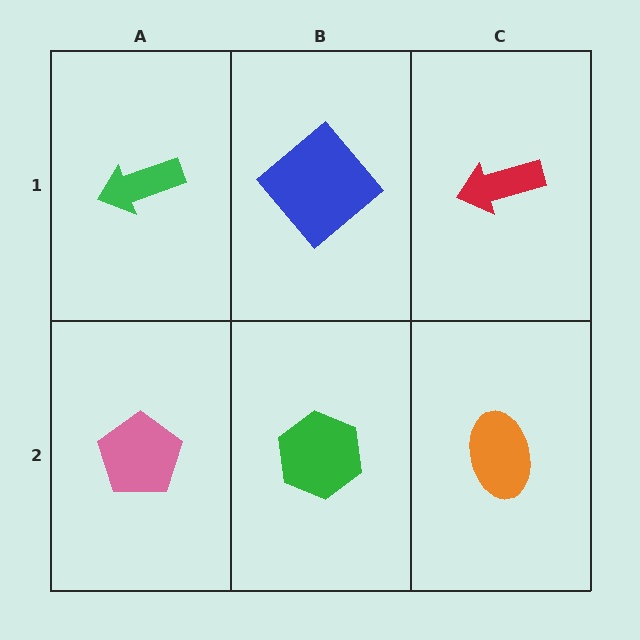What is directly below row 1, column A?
A pink pentagon.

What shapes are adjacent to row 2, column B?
A blue diamond (row 1, column B), a pink pentagon (row 2, column A), an orange ellipse (row 2, column C).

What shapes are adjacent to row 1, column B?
A green hexagon (row 2, column B), a green arrow (row 1, column A), a red arrow (row 1, column C).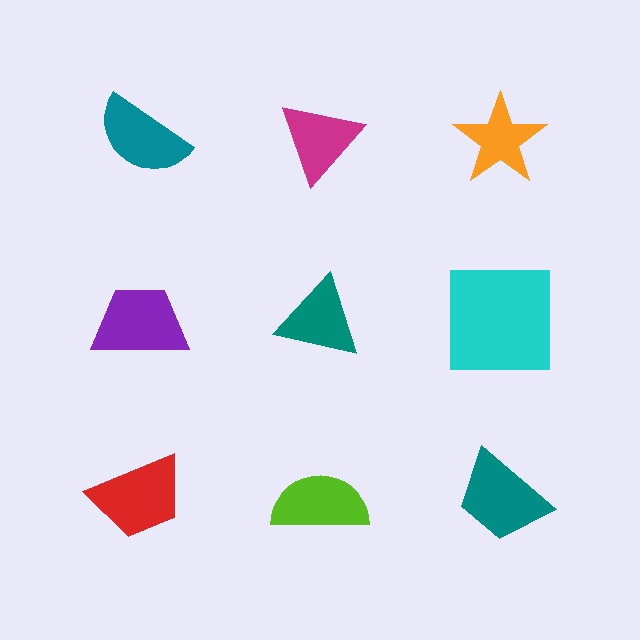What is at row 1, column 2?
A magenta triangle.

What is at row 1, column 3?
An orange star.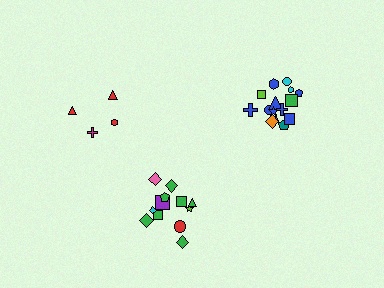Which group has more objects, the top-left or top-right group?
The top-right group.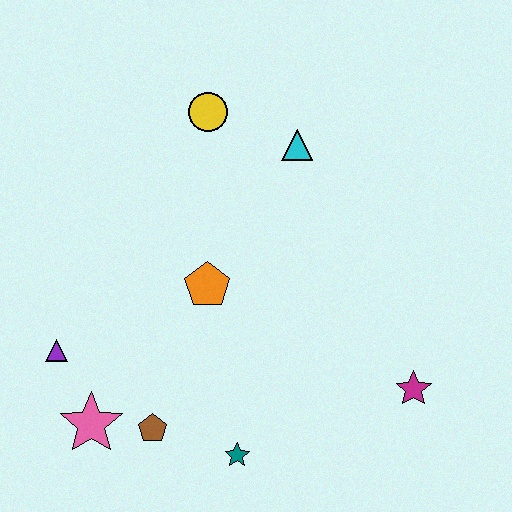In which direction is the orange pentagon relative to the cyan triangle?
The orange pentagon is below the cyan triangle.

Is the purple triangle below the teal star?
No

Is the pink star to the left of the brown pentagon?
Yes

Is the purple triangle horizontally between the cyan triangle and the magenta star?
No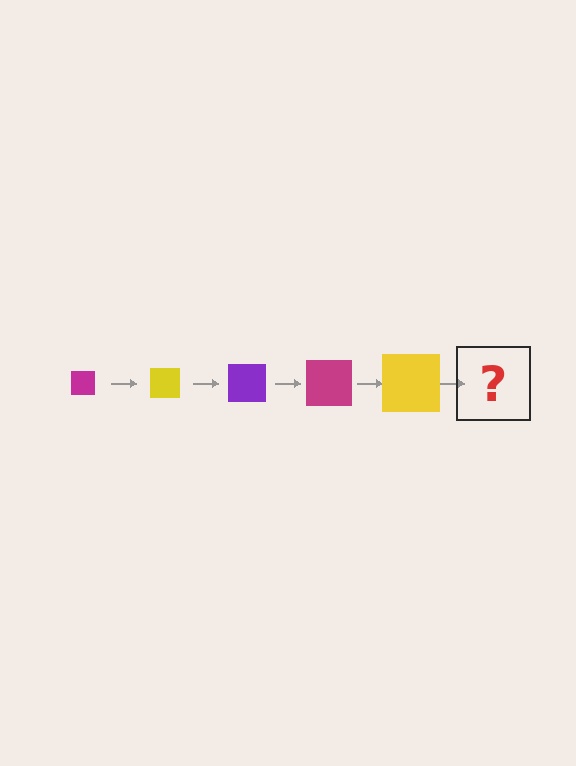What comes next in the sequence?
The next element should be a purple square, larger than the previous one.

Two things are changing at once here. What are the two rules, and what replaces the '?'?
The two rules are that the square grows larger each step and the color cycles through magenta, yellow, and purple. The '?' should be a purple square, larger than the previous one.